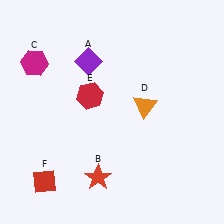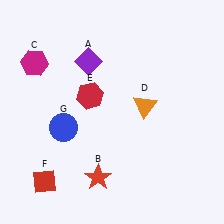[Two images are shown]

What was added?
A blue circle (G) was added in Image 2.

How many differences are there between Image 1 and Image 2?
There is 1 difference between the two images.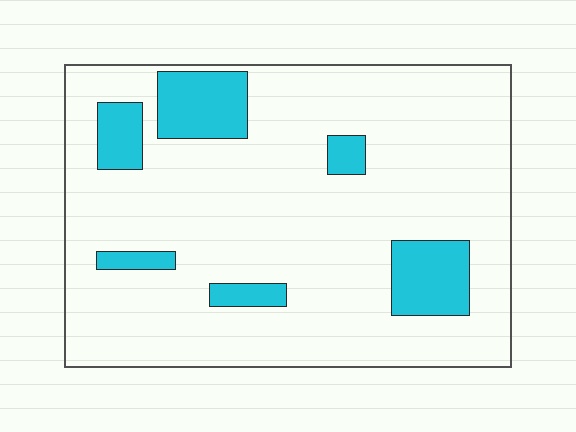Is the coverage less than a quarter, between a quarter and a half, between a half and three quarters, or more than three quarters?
Less than a quarter.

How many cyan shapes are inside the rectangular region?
6.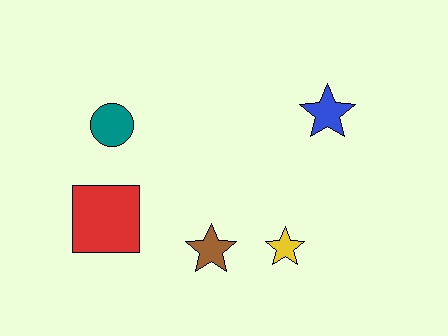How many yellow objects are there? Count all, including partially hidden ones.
There is 1 yellow object.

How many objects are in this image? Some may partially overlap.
There are 5 objects.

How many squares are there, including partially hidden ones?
There is 1 square.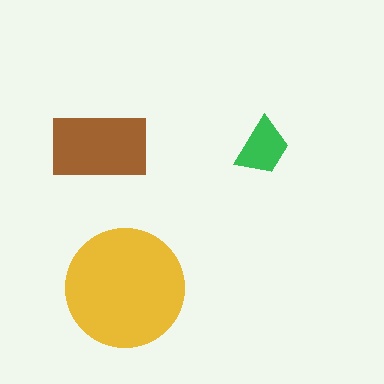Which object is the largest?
The yellow circle.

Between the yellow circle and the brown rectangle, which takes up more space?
The yellow circle.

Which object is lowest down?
The yellow circle is bottommost.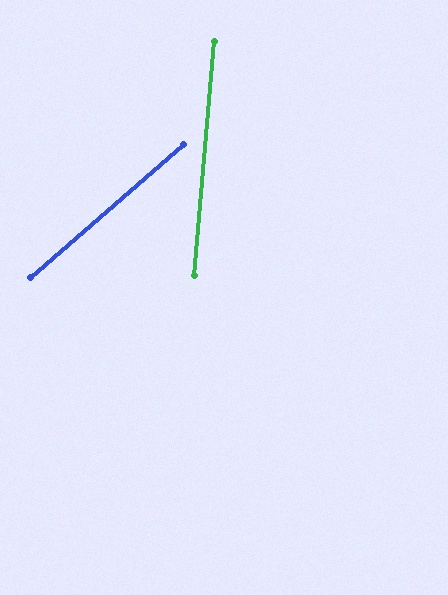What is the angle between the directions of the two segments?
Approximately 44 degrees.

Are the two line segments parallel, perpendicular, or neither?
Neither parallel nor perpendicular — they differ by about 44°.